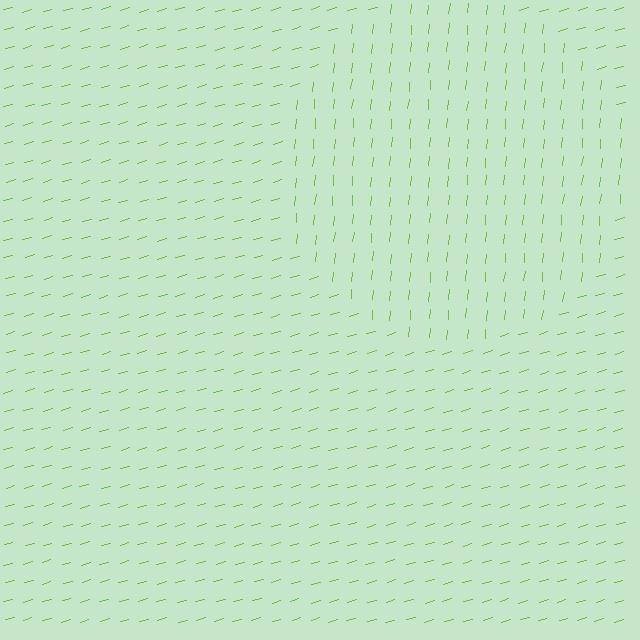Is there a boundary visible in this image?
Yes, there is a texture boundary formed by a change in line orientation.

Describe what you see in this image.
The image is filled with small lime line segments. A circle region in the image has lines oriented differently from the surrounding lines, creating a visible texture boundary.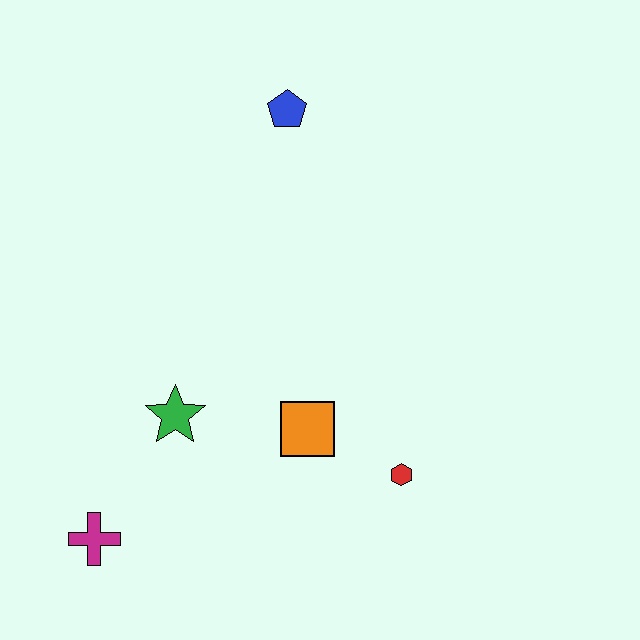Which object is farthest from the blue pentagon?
The magenta cross is farthest from the blue pentagon.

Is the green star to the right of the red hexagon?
No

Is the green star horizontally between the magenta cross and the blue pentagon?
Yes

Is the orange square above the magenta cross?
Yes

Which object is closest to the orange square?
The red hexagon is closest to the orange square.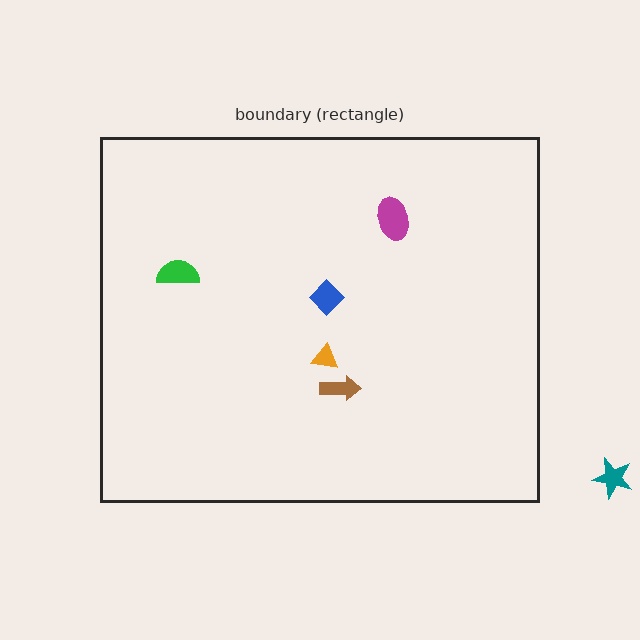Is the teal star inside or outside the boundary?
Outside.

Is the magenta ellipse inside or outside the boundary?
Inside.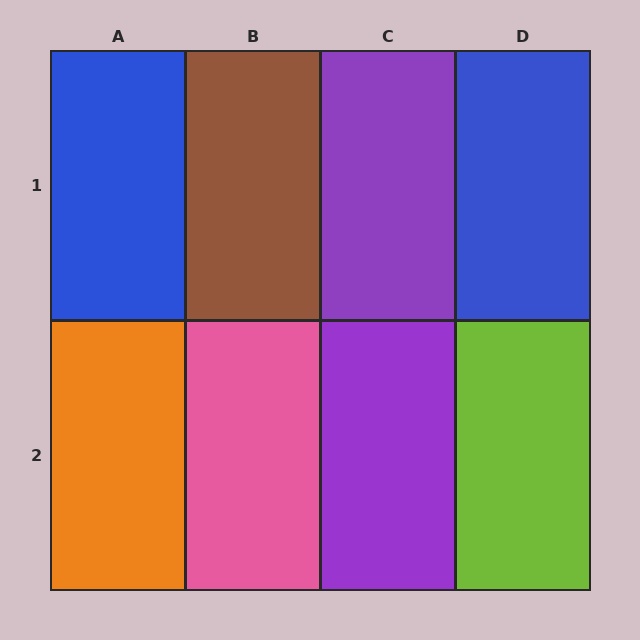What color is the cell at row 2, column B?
Pink.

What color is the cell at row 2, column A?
Orange.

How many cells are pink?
1 cell is pink.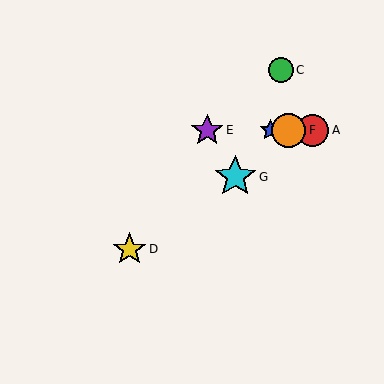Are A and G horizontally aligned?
No, A is at y≈130 and G is at y≈177.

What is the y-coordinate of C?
Object C is at y≈70.